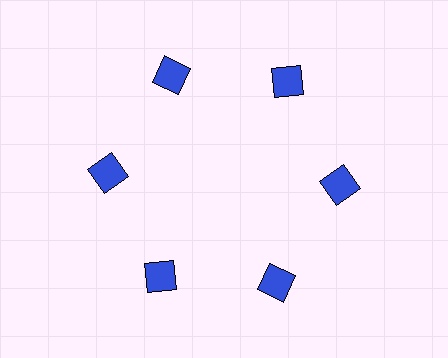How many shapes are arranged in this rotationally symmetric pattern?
There are 6 shapes, arranged in 6 groups of 1.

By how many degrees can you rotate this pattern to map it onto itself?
The pattern maps onto itself every 60 degrees of rotation.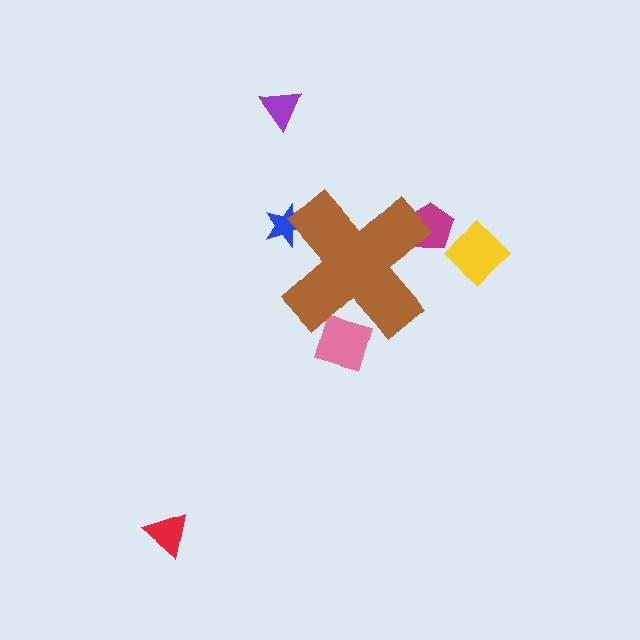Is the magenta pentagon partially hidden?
Yes, the magenta pentagon is partially hidden behind the brown cross.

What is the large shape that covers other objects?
A brown cross.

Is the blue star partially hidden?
Yes, the blue star is partially hidden behind the brown cross.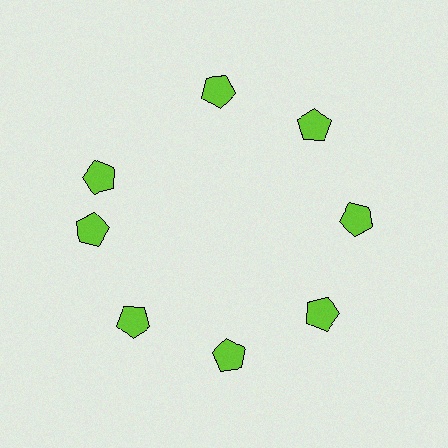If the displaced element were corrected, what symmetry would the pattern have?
It would have 8-fold rotational symmetry — the pattern would map onto itself every 45 degrees.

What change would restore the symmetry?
The symmetry would be restored by rotating it back into even spacing with its neighbors so that all 8 pentagons sit at equal angles and equal distance from the center.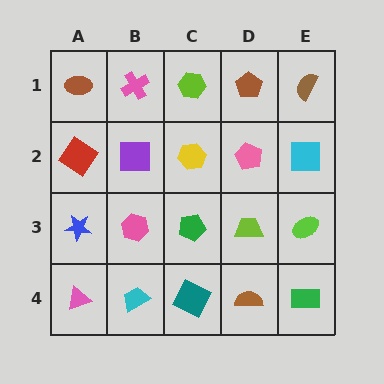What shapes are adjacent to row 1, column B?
A purple square (row 2, column B), a brown ellipse (row 1, column A), a lime hexagon (row 1, column C).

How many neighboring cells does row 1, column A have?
2.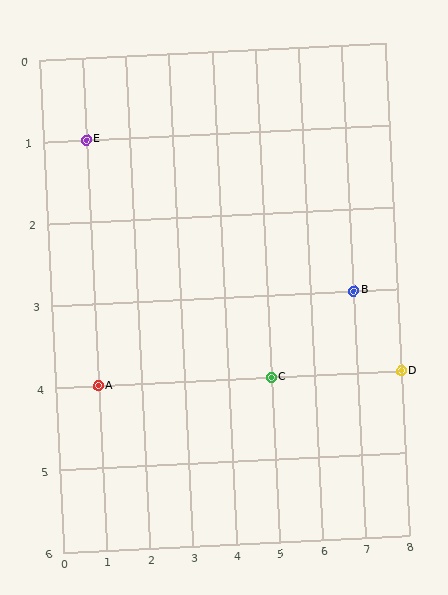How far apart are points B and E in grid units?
Points B and E are 6 columns and 2 rows apart (about 6.3 grid units diagonally).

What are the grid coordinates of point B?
Point B is at grid coordinates (7, 3).